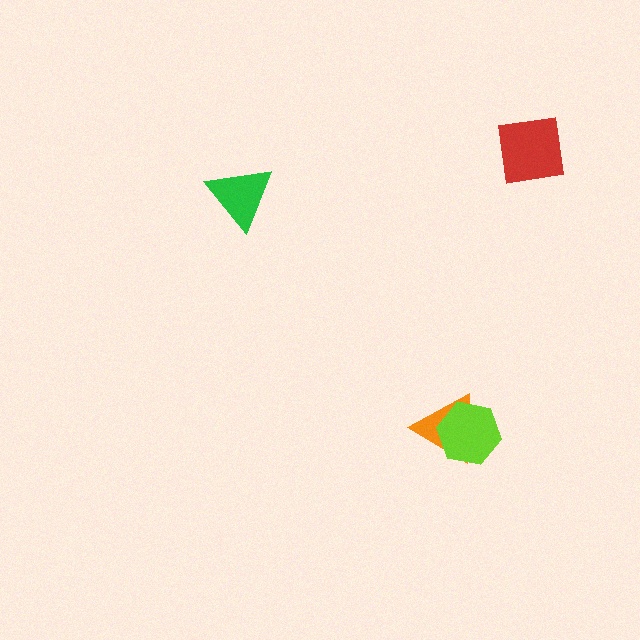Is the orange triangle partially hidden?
Yes, it is partially covered by another shape.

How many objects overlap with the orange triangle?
1 object overlaps with the orange triangle.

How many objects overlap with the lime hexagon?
1 object overlaps with the lime hexagon.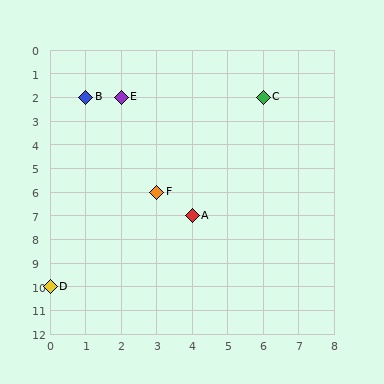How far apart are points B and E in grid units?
Points B and E are 1 column apart.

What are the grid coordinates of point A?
Point A is at grid coordinates (4, 7).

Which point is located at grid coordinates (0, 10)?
Point D is at (0, 10).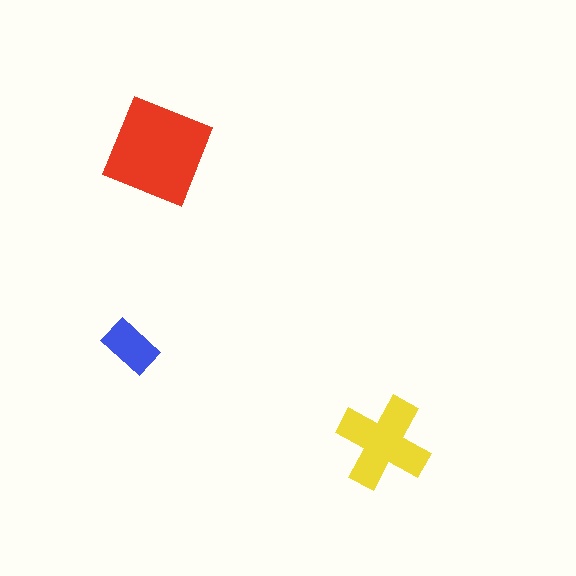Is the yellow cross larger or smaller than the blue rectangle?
Larger.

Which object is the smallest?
The blue rectangle.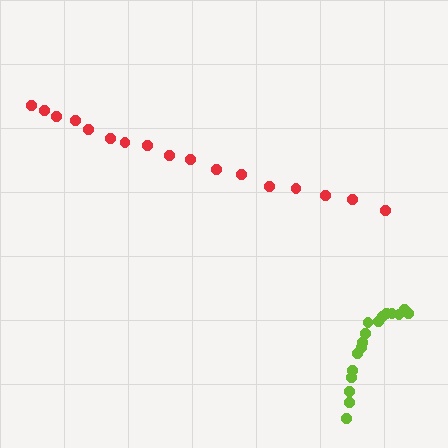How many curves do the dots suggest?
There are 2 distinct paths.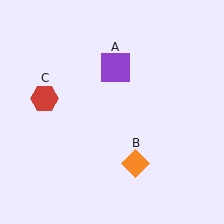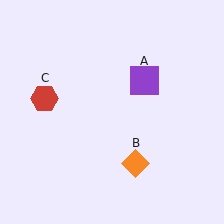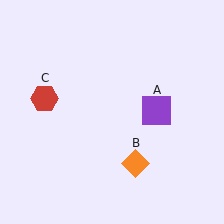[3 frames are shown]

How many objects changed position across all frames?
1 object changed position: purple square (object A).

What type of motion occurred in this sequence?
The purple square (object A) rotated clockwise around the center of the scene.